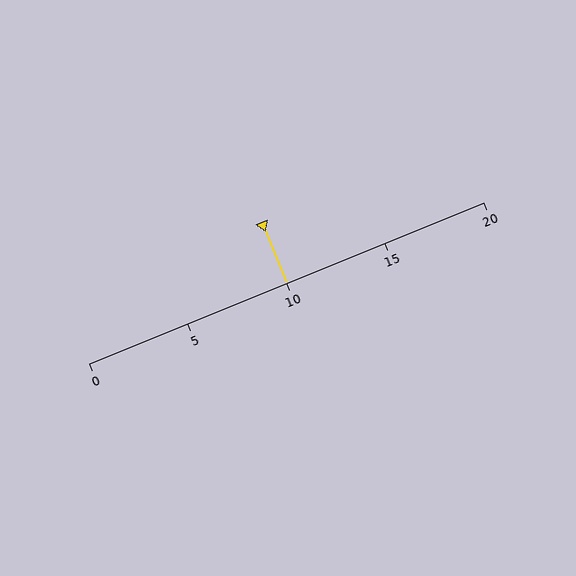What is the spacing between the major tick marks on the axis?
The major ticks are spaced 5 apart.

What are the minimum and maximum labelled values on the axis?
The axis runs from 0 to 20.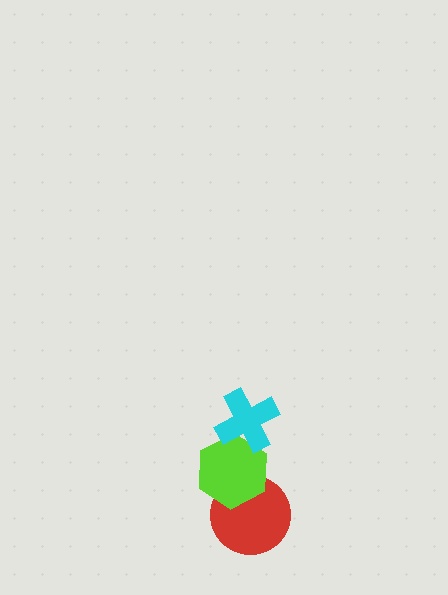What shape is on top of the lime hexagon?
The cyan cross is on top of the lime hexagon.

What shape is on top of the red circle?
The lime hexagon is on top of the red circle.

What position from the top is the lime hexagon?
The lime hexagon is 2nd from the top.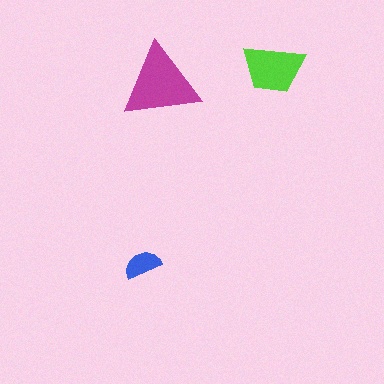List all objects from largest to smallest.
The magenta triangle, the lime trapezoid, the blue semicircle.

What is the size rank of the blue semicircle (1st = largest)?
3rd.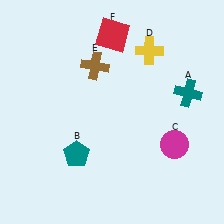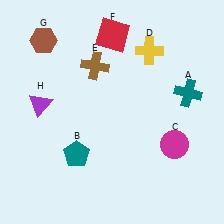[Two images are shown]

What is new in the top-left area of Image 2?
A brown hexagon (G) was added in the top-left area of Image 2.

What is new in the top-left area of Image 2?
A purple triangle (H) was added in the top-left area of Image 2.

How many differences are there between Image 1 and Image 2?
There are 2 differences between the two images.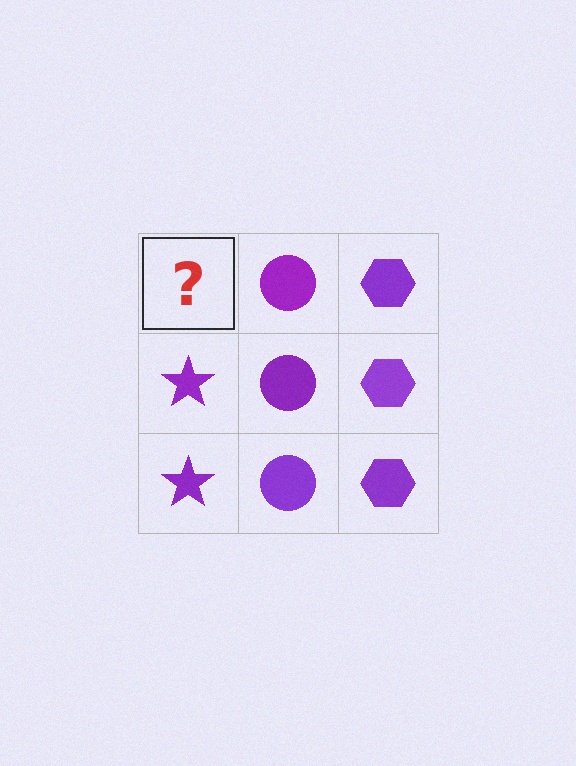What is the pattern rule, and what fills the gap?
The rule is that each column has a consistent shape. The gap should be filled with a purple star.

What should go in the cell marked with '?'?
The missing cell should contain a purple star.